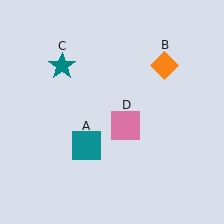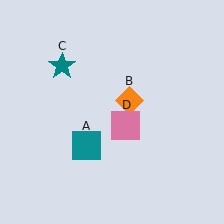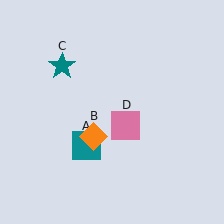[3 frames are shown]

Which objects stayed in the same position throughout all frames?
Teal square (object A) and teal star (object C) and pink square (object D) remained stationary.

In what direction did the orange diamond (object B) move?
The orange diamond (object B) moved down and to the left.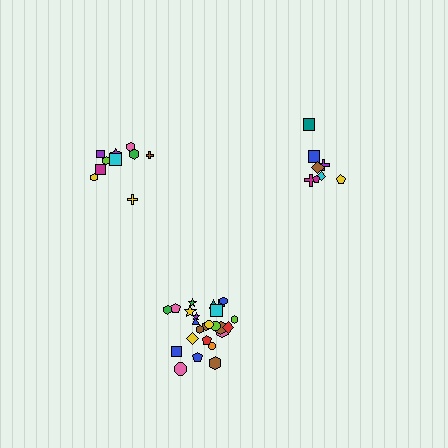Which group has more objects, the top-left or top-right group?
The top-left group.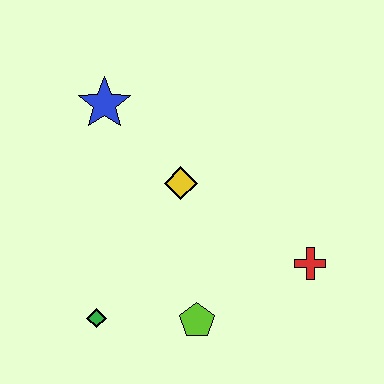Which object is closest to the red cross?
The lime pentagon is closest to the red cross.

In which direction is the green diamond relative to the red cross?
The green diamond is to the left of the red cross.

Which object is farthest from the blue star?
The red cross is farthest from the blue star.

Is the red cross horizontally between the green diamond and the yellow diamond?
No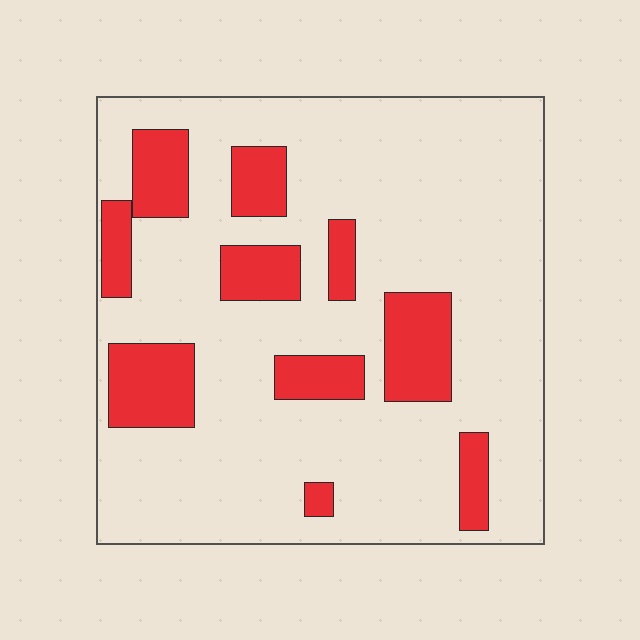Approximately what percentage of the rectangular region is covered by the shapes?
Approximately 20%.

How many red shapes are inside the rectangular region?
10.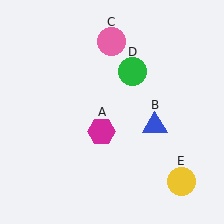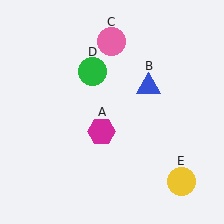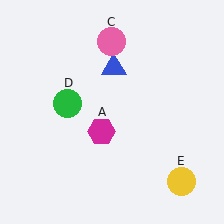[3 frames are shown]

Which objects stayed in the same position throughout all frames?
Magenta hexagon (object A) and pink circle (object C) and yellow circle (object E) remained stationary.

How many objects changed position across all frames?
2 objects changed position: blue triangle (object B), green circle (object D).